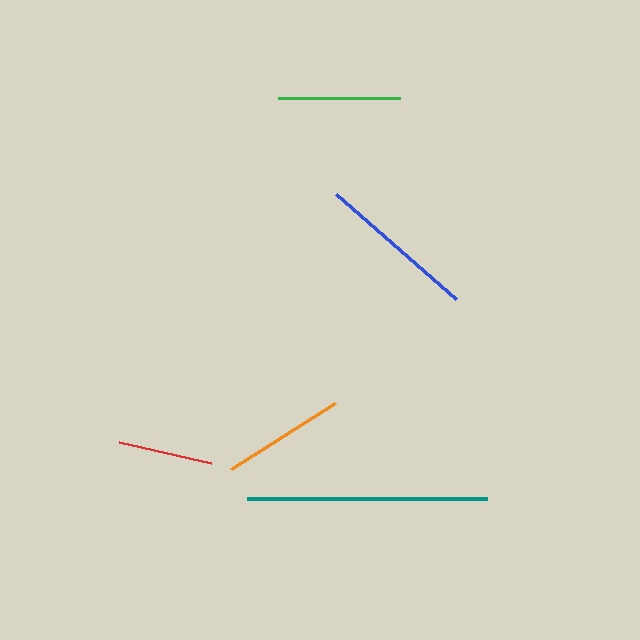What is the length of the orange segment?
The orange segment is approximately 122 pixels long.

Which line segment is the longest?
The teal line is the longest at approximately 240 pixels.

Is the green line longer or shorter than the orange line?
The orange line is longer than the green line.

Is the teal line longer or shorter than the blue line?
The teal line is longer than the blue line.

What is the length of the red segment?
The red segment is approximately 95 pixels long.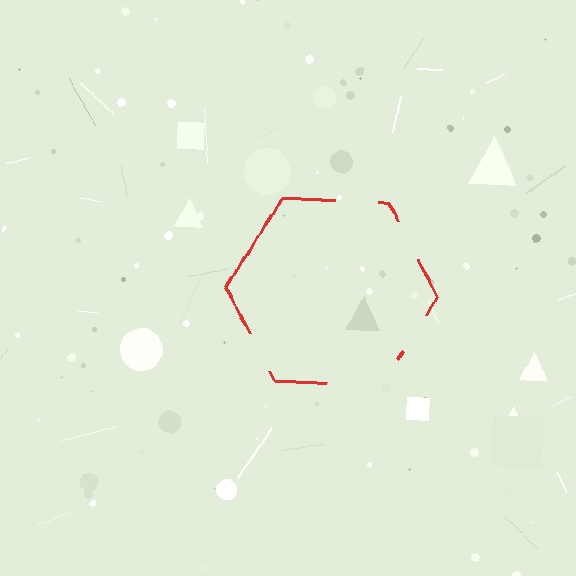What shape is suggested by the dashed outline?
The dashed outline suggests a hexagon.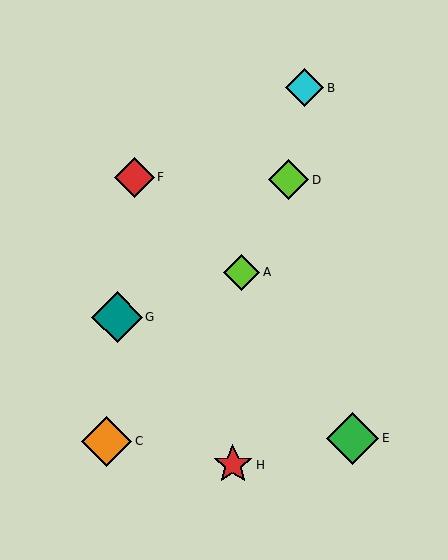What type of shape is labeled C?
Shape C is an orange diamond.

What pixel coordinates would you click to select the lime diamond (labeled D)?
Click at (289, 180) to select the lime diamond D.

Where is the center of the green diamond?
The center of the green diamond is at (353, 438).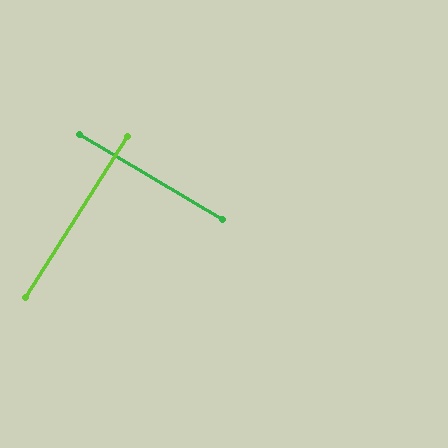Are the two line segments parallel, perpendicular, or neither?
Perpendicular — they meet at approximately 88°.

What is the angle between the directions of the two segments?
Approximately 88 degrees.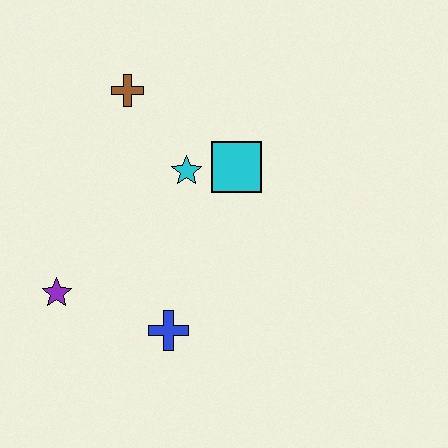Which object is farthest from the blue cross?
The brown cross is farthest from the blue cross.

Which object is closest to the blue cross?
The purple star is closest to the blue cross.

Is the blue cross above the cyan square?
No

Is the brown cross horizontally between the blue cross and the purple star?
Yes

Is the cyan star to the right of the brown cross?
Yes